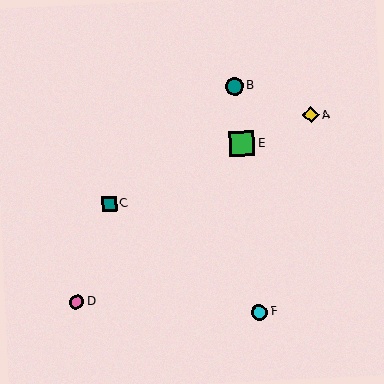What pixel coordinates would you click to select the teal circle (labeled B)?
Click at (235, 86) to select the teal circle B.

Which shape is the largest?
The green square (labeled E) is the largest.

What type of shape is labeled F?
Shape F is a cyan circle.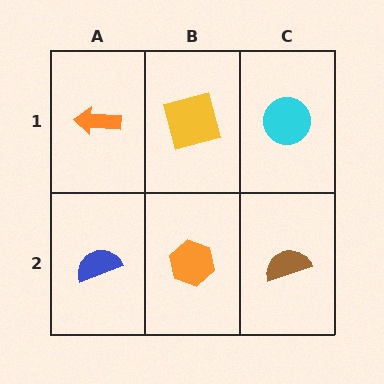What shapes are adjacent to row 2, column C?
A cyan circle (row 1, column C), an orange hexagon (row 2, column B).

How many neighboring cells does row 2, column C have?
2.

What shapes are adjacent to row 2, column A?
An orange arrow (row 1, column A), an orange hexagon (row 2, column B).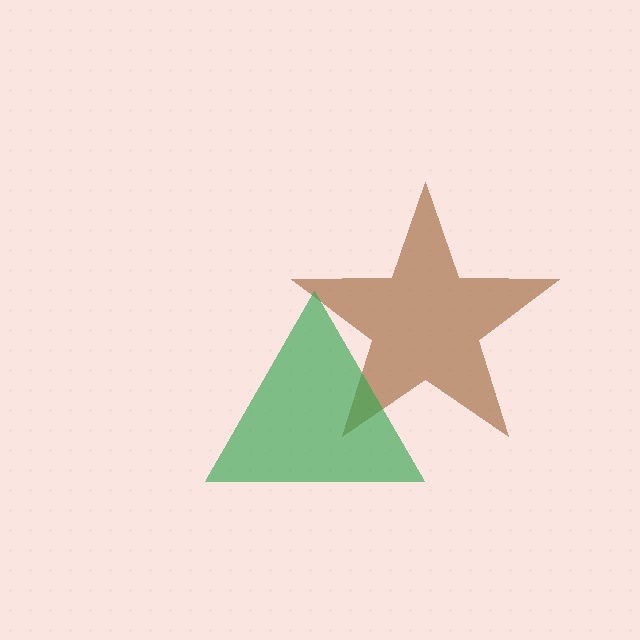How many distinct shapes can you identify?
There are 2 distinct shapes: a brown star, a green triangle.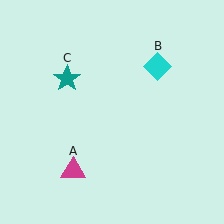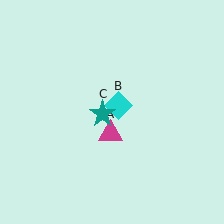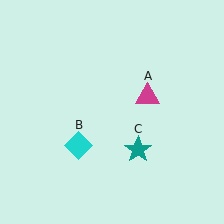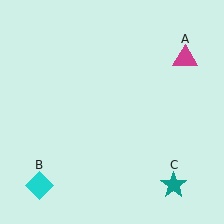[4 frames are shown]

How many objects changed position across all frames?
3 objects changed position: magenta triangle (object A), cyan diamond (object B), teal star (object C).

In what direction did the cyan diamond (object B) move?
The cyan diamond (object B) moved down and to the left.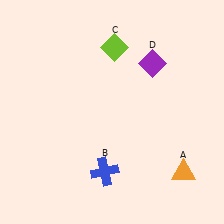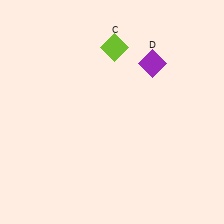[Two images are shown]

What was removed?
The blue cross (B), the orange triangle (A) were removed in Image 2.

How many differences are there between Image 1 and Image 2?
There are 2 differences between the two images.